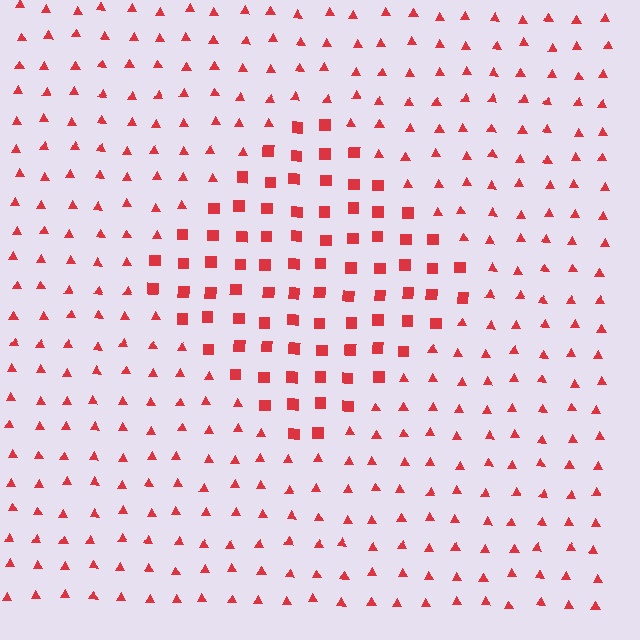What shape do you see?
I see a diamond.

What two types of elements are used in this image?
The image uses squares inside the diamond region and triangles outside it.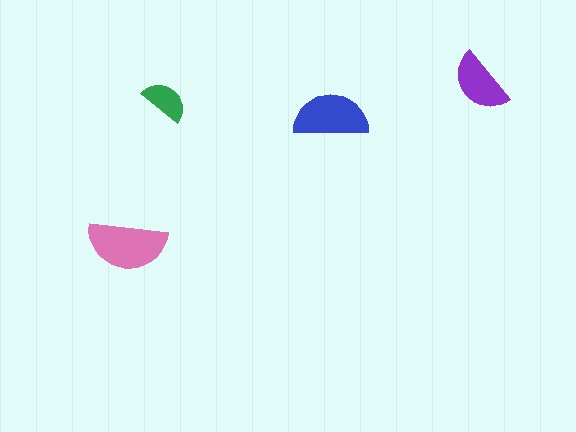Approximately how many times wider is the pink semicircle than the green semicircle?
About 1.5 times wider.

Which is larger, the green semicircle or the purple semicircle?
The purple one.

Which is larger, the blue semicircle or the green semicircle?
The blue one.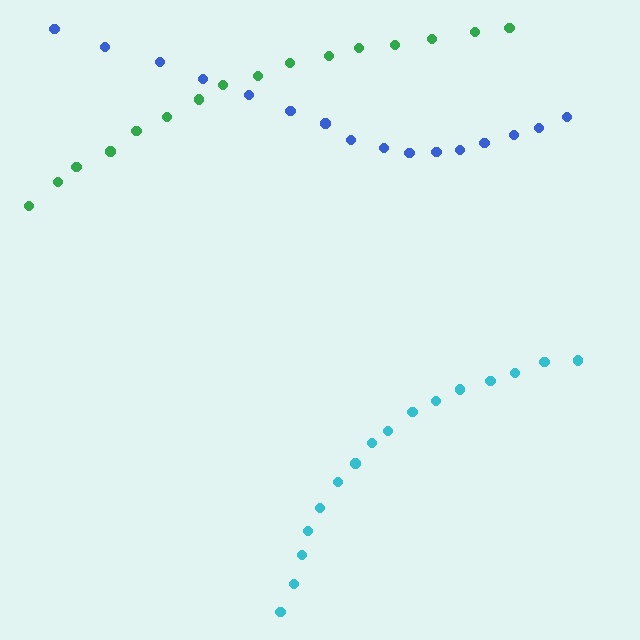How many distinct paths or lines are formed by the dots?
There are 3 distinct paths.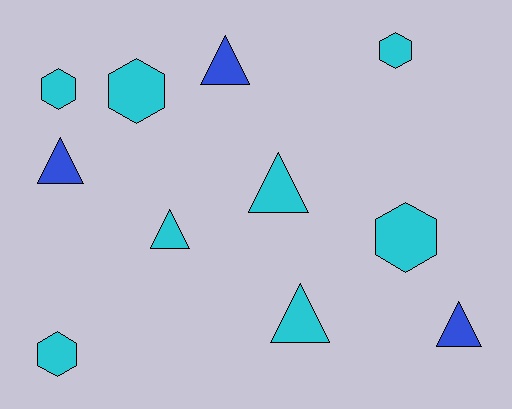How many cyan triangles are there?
There are 3 cyan triangles.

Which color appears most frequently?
Cyan, with 8 objects.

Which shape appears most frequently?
Triangle, with 6 objects.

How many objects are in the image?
There are 11 objects.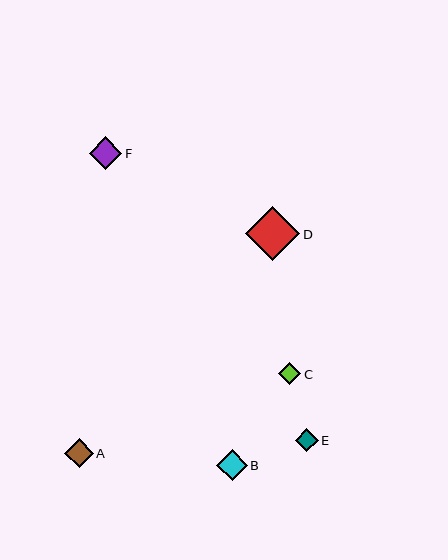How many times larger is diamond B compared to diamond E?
Diamond B is approximately 1.3 times the size of diamond E.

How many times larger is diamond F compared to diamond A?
Diamond F is approximately 1.1 times the size of diamond A.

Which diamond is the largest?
Diamond D is the largest with a size of approximately 54 pixels.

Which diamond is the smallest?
Diamond C is the smallest with a size of approximately 22 pixels.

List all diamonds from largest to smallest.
From largest to smallest: D, F, B, A, E, C.